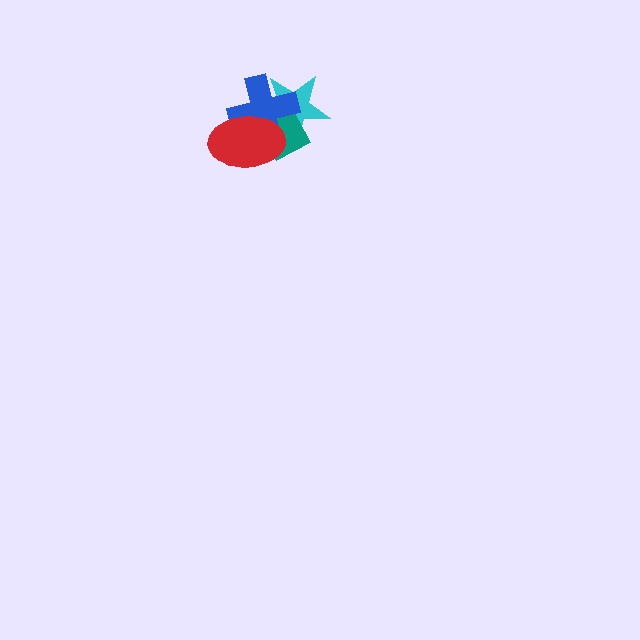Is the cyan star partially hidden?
Yes, it is partially covered by another shape.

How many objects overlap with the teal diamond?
3 objects overlap with the teal diamond.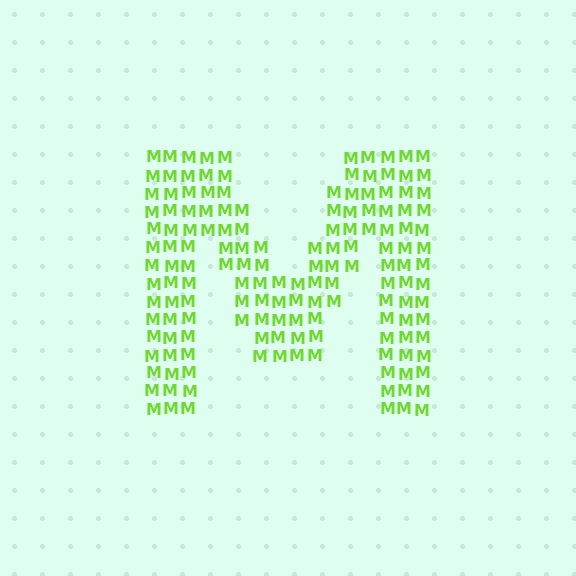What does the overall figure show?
The overall figure shows the letter M.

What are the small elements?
The small elements are letter M's.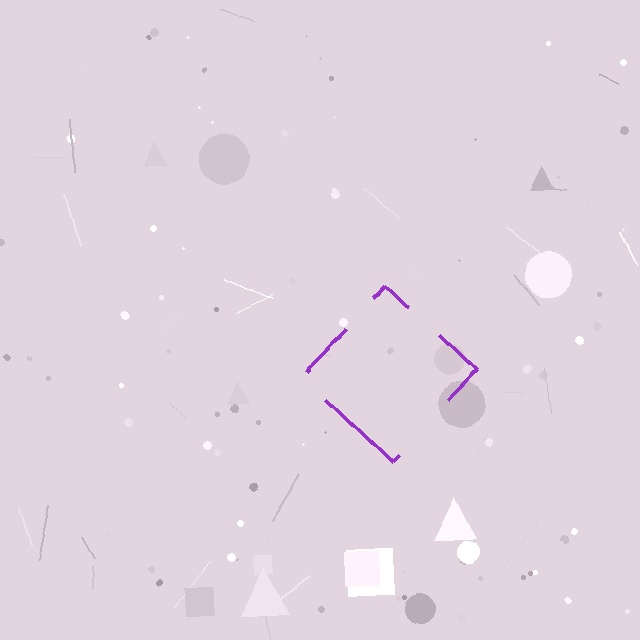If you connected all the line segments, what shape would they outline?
They would outline a diamond.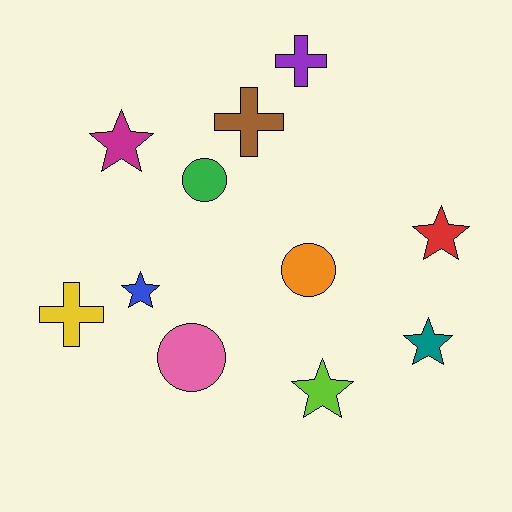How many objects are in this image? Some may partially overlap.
There are 11 objects.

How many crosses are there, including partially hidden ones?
There are 3 crosses.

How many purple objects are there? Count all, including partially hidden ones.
There is 1 purple object.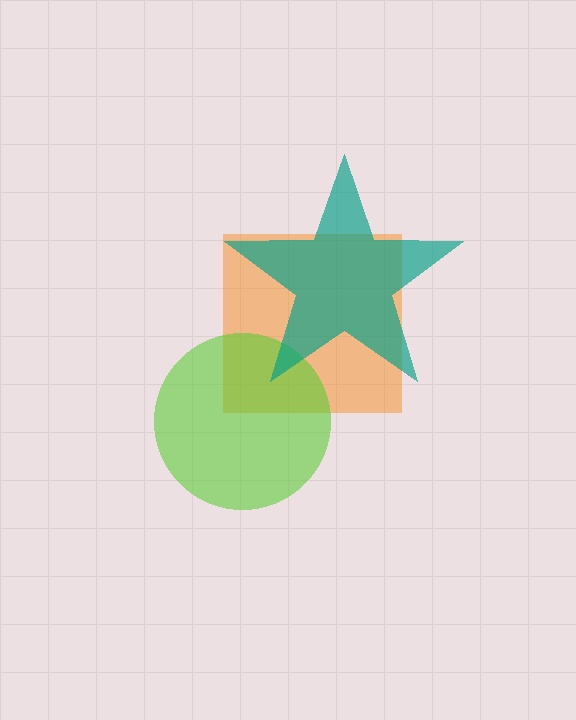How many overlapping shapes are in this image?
There are 3 overlapping shapes in the image.